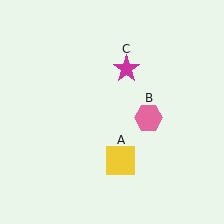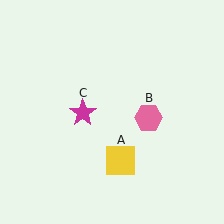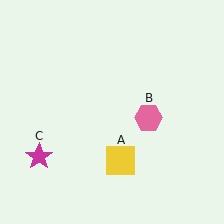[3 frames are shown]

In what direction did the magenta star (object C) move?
The magenta star (object C) moved down and to the left.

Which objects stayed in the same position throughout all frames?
Yellow square (object A) and pink hexagon (object B) remained stationary.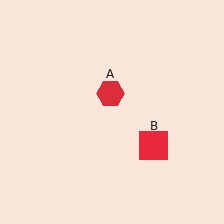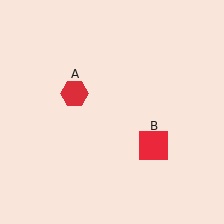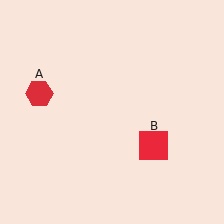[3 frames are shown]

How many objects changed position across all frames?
1 object changed position: red hexagon (object A).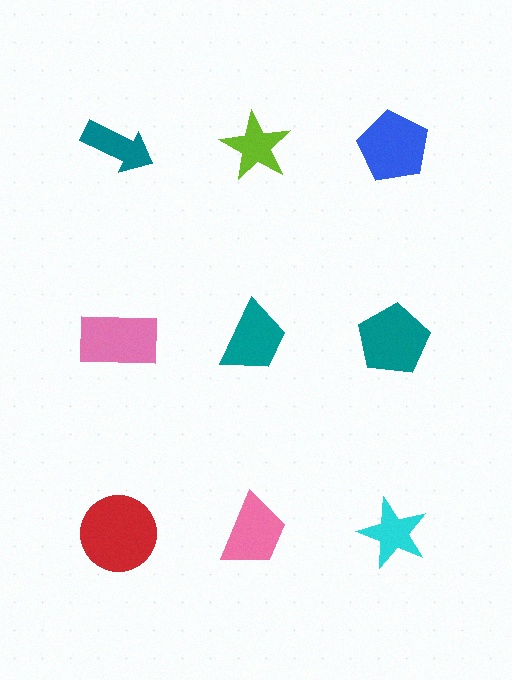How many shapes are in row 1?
3 shapes.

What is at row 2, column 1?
A pink rectangle.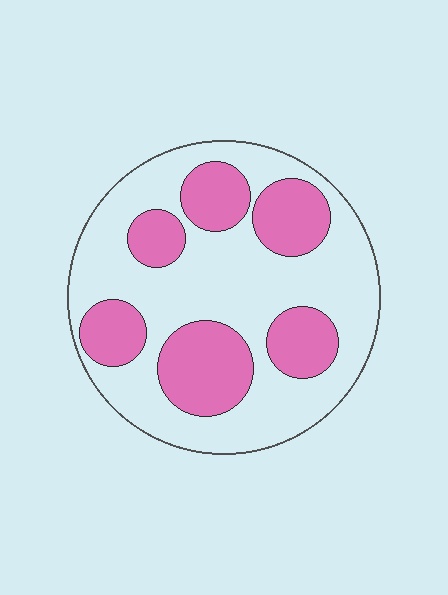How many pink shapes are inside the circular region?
6.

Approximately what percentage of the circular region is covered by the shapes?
Approximately 35%.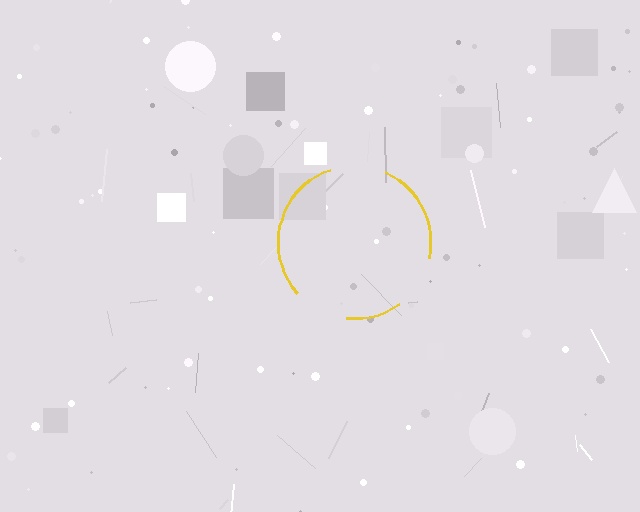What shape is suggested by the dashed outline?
The dashed outline suggests a circle.